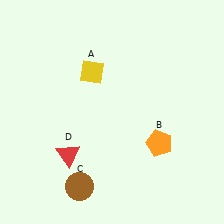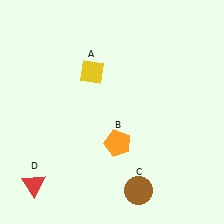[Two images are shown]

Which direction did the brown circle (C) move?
The brown circle (C) moved right.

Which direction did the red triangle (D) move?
The red triangle (D) moved left.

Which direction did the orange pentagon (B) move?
The orange pentagon (B) moved left.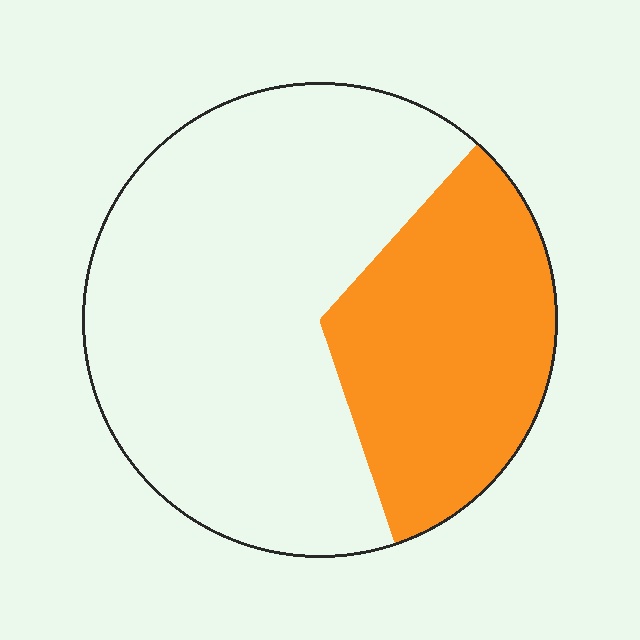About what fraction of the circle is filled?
About one third (1/3).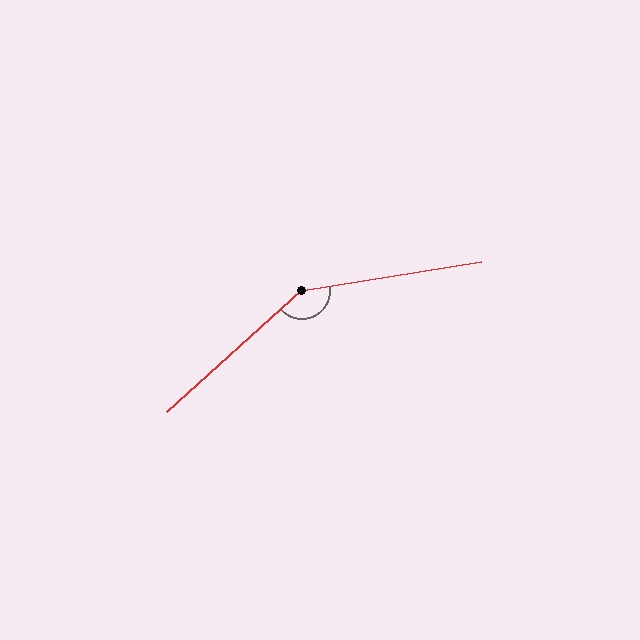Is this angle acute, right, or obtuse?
It is obtuse.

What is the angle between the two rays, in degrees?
Approximately 147 degrees.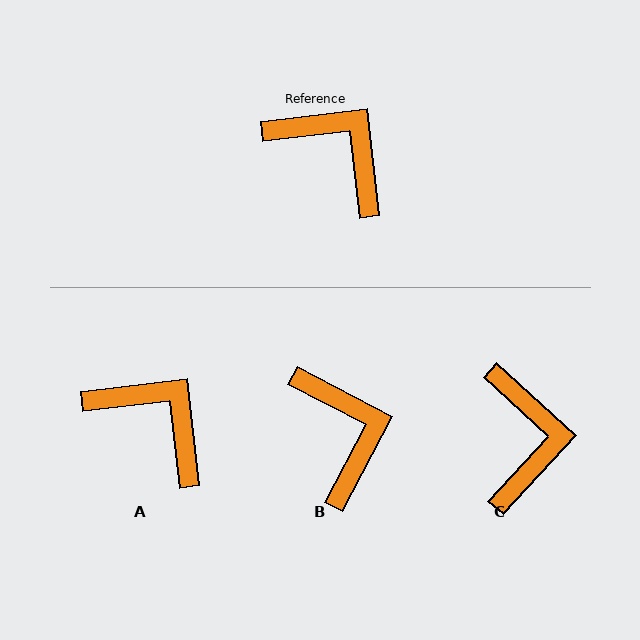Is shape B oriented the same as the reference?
No, it is off by about 34 degrees.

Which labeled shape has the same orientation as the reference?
A.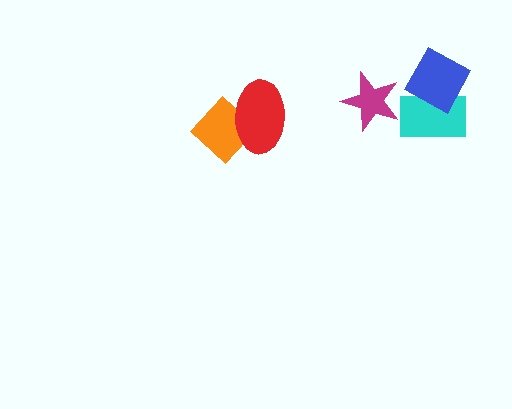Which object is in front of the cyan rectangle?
The blue diamond is in front of the cyan rectangle.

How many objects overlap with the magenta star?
0 objects overlap with the magenta star.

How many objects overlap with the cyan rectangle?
1 object overlaps with the cyan rectangle.